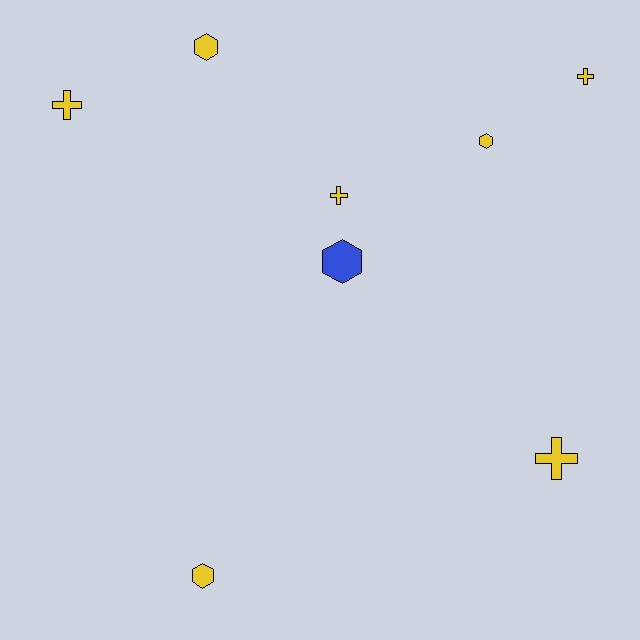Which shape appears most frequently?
Cross, with 4 objects.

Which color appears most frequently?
Yellow, with 7 objects.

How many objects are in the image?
There are 8 objects.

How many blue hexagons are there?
There is 1 blue hexagon.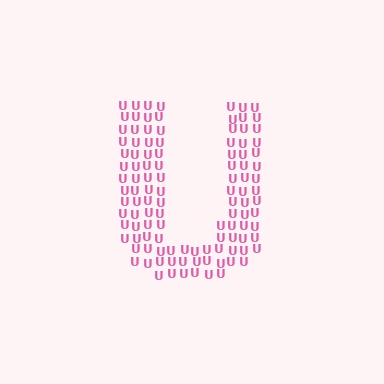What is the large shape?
The large shape is the letter U.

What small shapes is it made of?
It is made of small letter U's.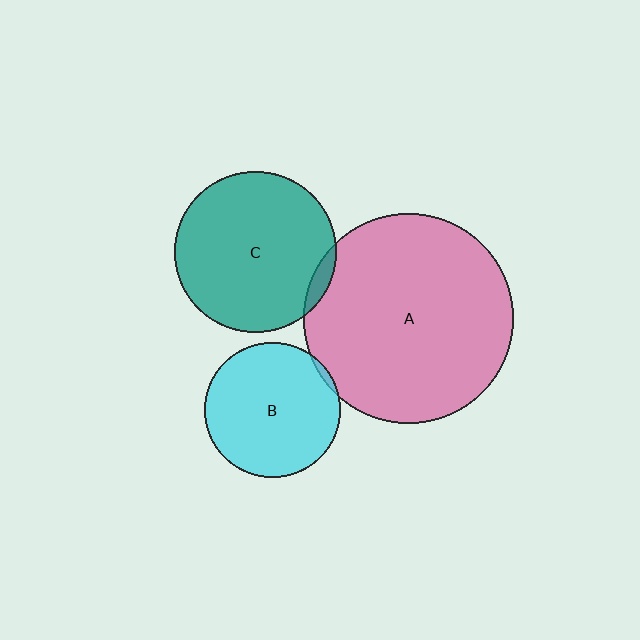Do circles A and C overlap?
Yes.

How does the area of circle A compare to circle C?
Approximately 1.7 times.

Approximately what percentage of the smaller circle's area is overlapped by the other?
Approximately 5%.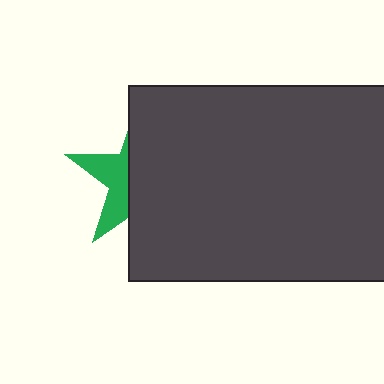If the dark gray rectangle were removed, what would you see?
You would see the complete green star.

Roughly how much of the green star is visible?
A small part of it is visible (roughly 35%).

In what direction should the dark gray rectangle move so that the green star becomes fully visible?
The dark gray rectangle should move right. That is the shortest direction to clear the overlap and leave the green star fully visible.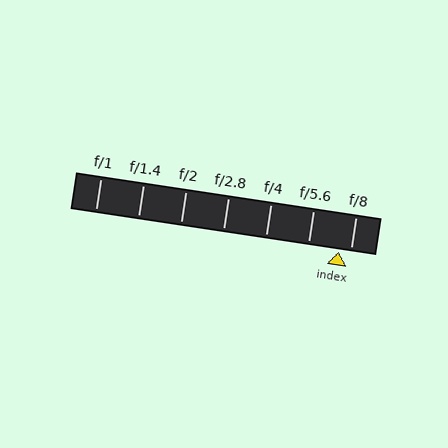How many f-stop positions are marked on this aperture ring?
There are 7 f-stop positions marked.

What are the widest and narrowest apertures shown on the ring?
The widest aperture shown is f/1 and the narrowest is f/8.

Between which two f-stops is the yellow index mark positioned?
The index mark is between f/5.6 and f/8.